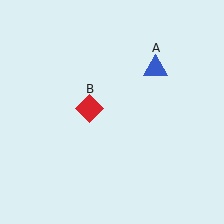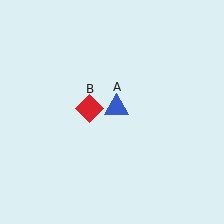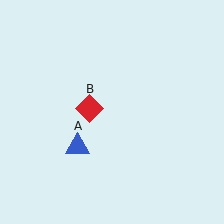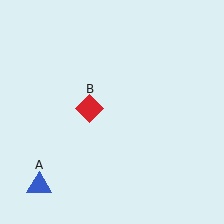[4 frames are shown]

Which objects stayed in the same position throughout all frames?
Red diamond (object B) remained stationary.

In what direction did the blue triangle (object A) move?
The blue triangle (object A) moved down and to the left.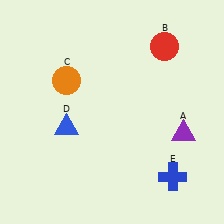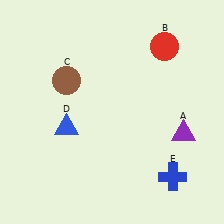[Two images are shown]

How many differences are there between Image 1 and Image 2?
There is 1 difference between the two images.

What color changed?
The circle (C) changed from orange in Image 1 to brown in Image 2.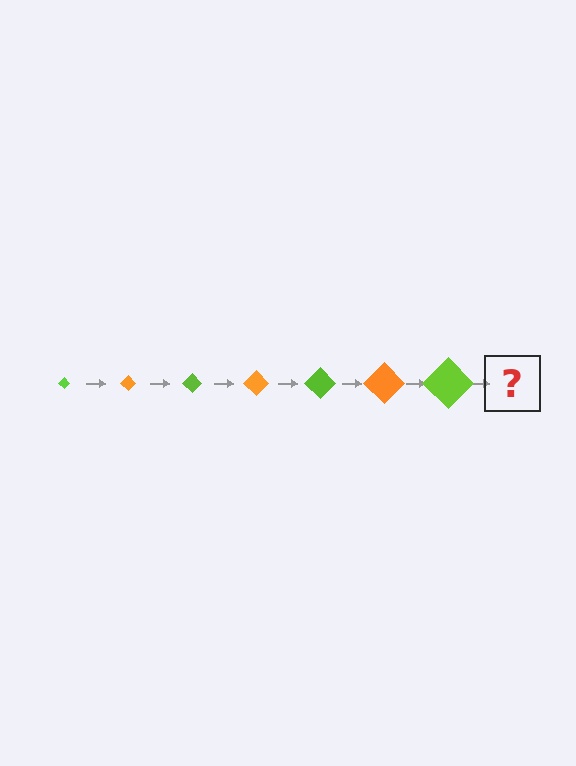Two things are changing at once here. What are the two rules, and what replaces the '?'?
The two rules are that the diamond grows larger each step and the color cycles through lime and orange. The '?' should be an orange diamond, larger than the previous one.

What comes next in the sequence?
The next element should be an orange diamond, larger than the previous one.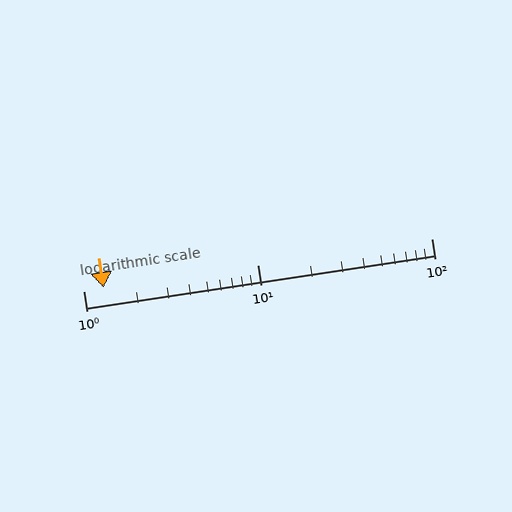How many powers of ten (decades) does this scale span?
The scale spans 2 decades, from 1 to 100.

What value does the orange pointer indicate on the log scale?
The pointer indicates approximately 1.3.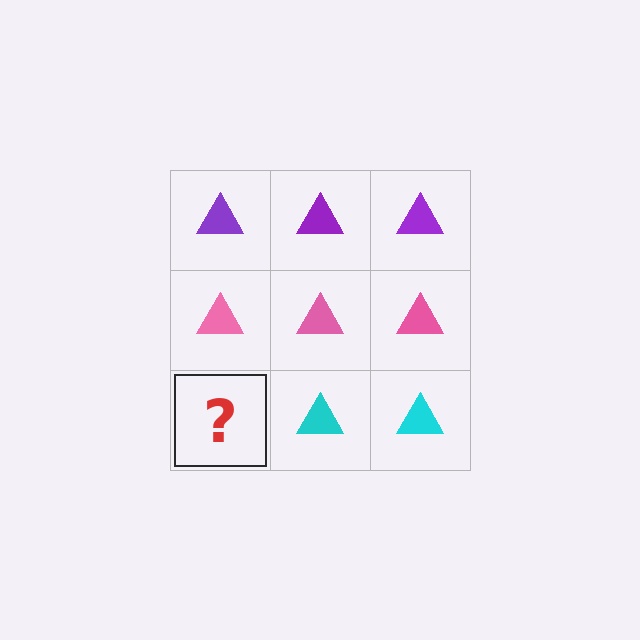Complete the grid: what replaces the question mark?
The question mark should be replaced with a cyan triangle.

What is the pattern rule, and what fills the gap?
The rule is that each row has a consistent color. The gap should be filled with a cyan triangle.